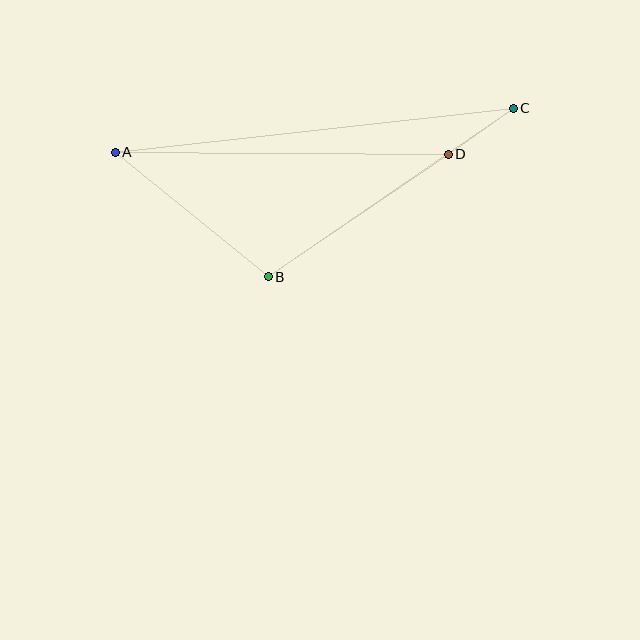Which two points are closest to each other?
Points C and D are closest to each other.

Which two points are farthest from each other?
Points A and C are farthest from each other.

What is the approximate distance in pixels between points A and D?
The distance between A and D is approximately 333 pixels.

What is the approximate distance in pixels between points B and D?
The distance between B and D is approximately 218 pixels.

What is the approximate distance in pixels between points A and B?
The distance between A and B is approximately 197 pixels.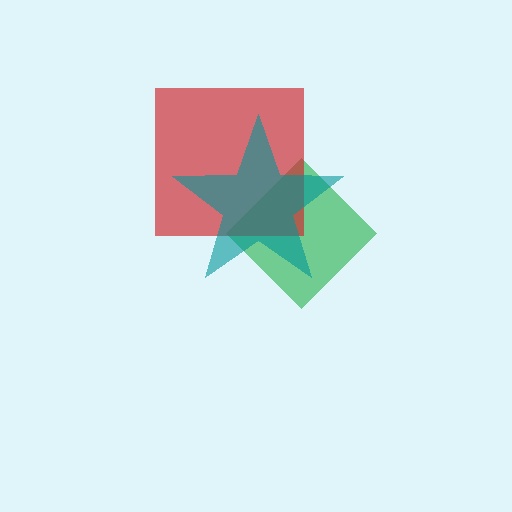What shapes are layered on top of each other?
The layered shapes are: a green diamond, a red square, a teal star.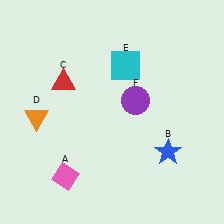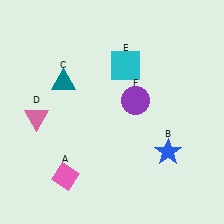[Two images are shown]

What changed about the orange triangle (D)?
In Image 1, D is orange. In Image 2, it changed to pink.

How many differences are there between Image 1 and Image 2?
There are 2 differences between the two images.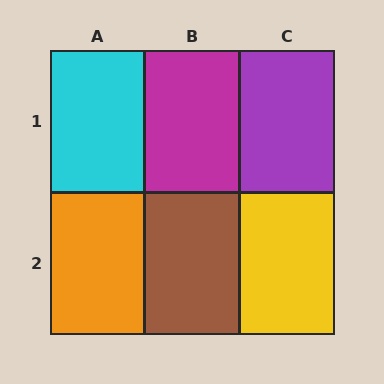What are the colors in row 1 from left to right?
Cyan, magenta, purple.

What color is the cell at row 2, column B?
Brown.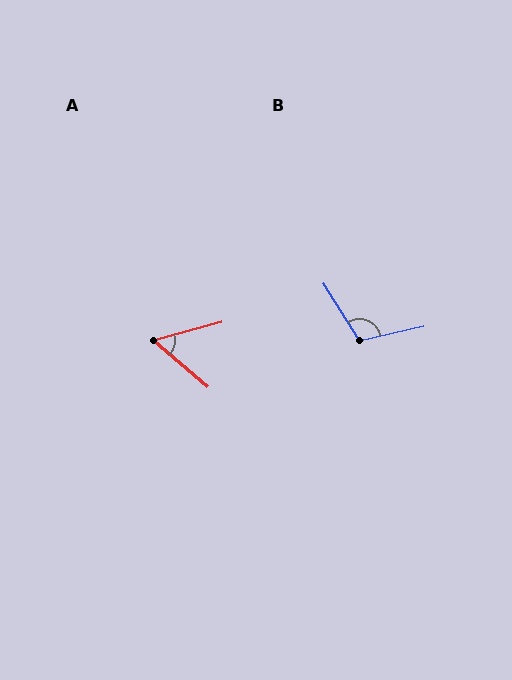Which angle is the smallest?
A, at approximately 55 degrees.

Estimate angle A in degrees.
Approximately 55 degrees.